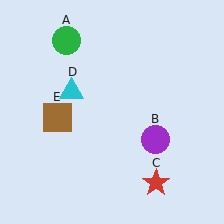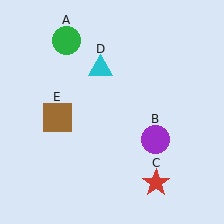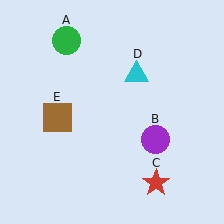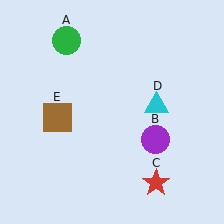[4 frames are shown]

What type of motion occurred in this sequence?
The cyan triangle (object D) rotated clockwise around the center of the scene.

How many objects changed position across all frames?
1 object changed position: cyan triangle (object D).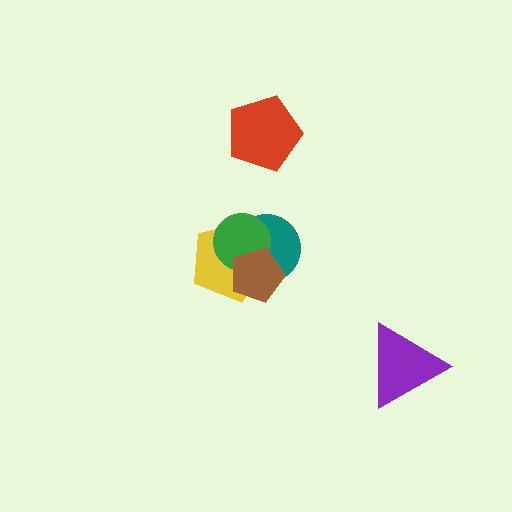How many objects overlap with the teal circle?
3 objects overlap with the teal circle.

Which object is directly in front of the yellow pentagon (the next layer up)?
The green circle is directly in front of the yellow pentagon.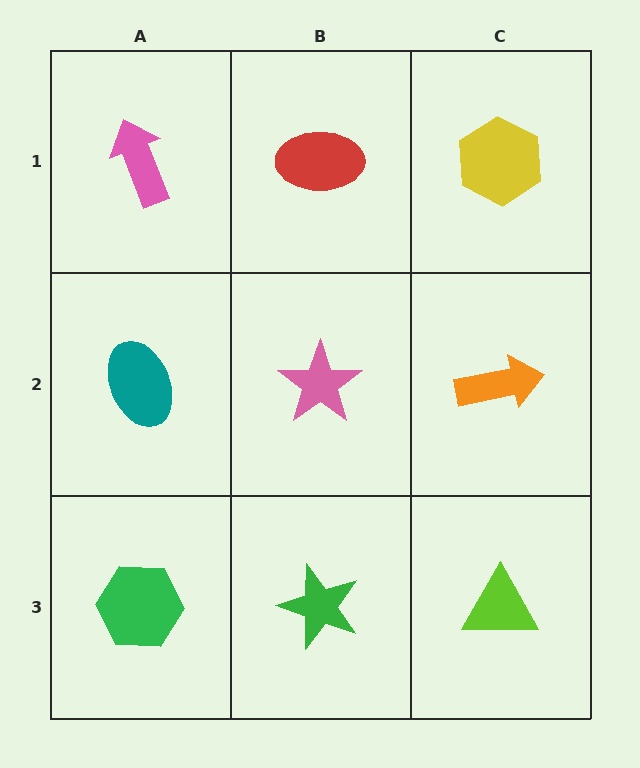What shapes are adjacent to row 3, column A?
A teal ellipse (row 2, column A), a green star (row 3, column B).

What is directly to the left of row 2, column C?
A pink star.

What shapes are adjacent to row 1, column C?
An orange arrow (row 2, column C), a red ellipse (row 1, column B).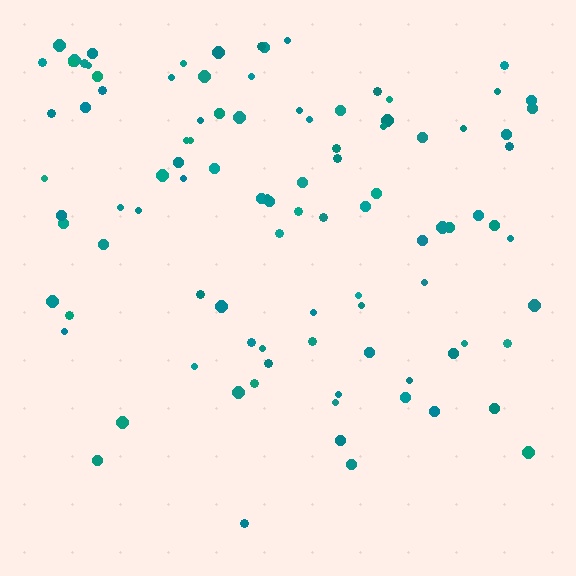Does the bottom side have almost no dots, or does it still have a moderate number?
Still a moderate number, just noticeably fewer than the top.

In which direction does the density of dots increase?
From bottom to top, with the top side densest.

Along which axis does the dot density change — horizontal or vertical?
Vertical.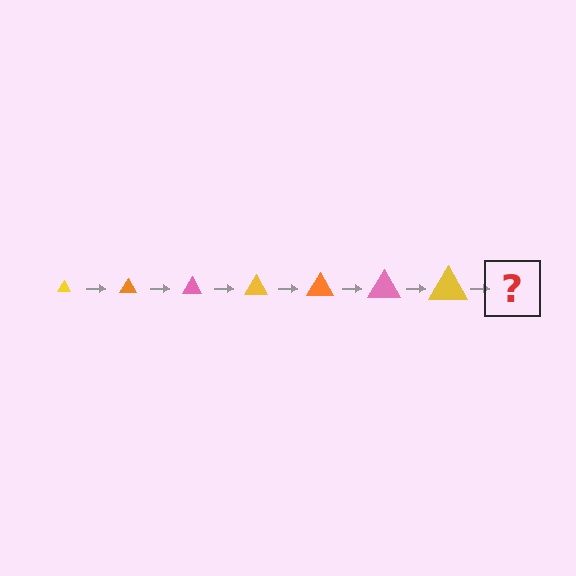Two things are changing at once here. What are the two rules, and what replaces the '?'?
The two rules are that the triangle grows larger each step and the color cycles through yellow, orange, and pink. The '?' should be an orange triangle, larger than the previous one.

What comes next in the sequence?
The next element should be an orange triangle, larger than the previous one.